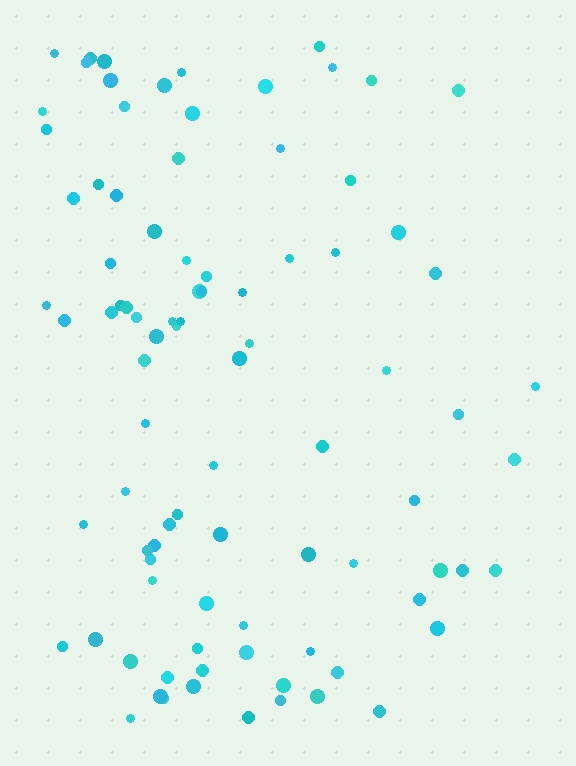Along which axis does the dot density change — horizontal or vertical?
Horizontal.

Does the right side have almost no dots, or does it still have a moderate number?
Still a moderate number, just noticeably fewer than the left.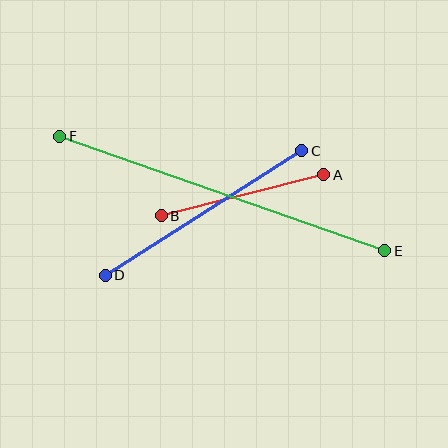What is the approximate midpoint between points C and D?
The midpoint is at approximately (204, 213) pixels.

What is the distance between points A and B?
The distance is approximately 168 pixels.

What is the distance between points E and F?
The distance is approximately 344 pixels.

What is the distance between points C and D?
The distance is approximately 232 pixels.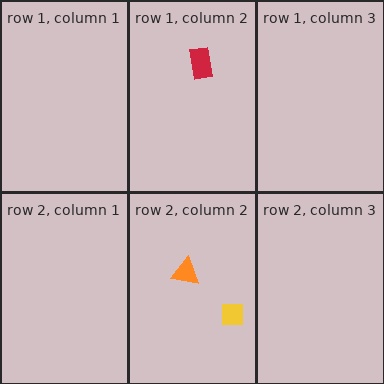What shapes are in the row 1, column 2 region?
The red rectangle.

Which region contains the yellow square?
The row 2, column 2 region.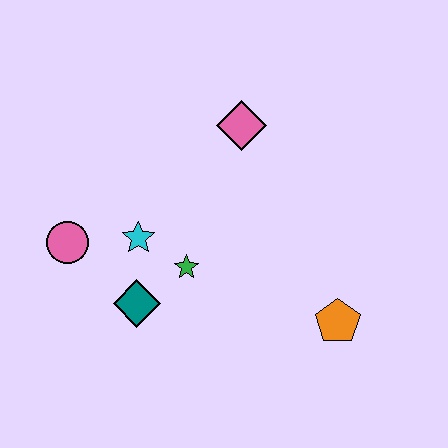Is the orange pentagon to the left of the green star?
No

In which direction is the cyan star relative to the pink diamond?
The cyan star is below the pink diamond.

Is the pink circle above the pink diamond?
No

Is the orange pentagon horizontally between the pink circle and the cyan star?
No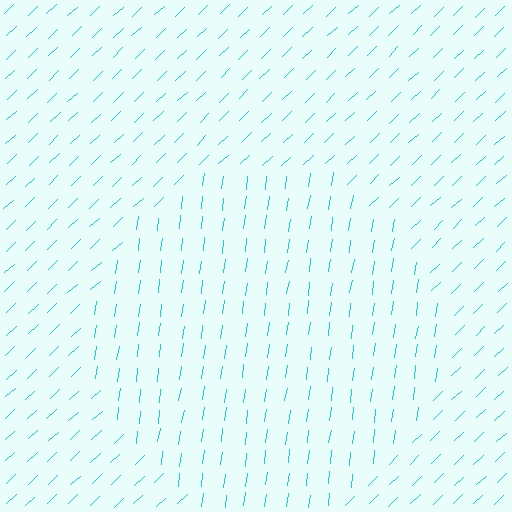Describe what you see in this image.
The image is filled with small cyan line segments. A circle region in the image has lines oriented differently from the surrounding lines, creating a visible texture boundary.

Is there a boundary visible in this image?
Yes, there is a texture boundary formed by a change in line orientation.